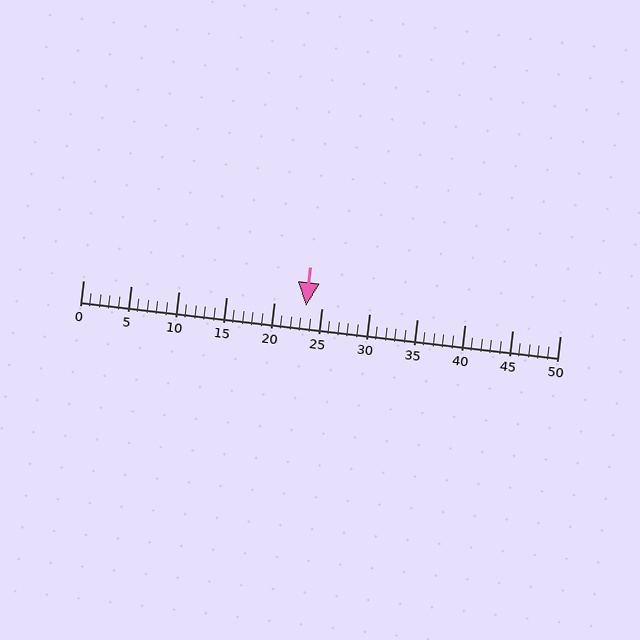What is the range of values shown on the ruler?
The ruler shows values from 0 to 50.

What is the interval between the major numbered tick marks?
The major tick marks are spaced 5 units apart.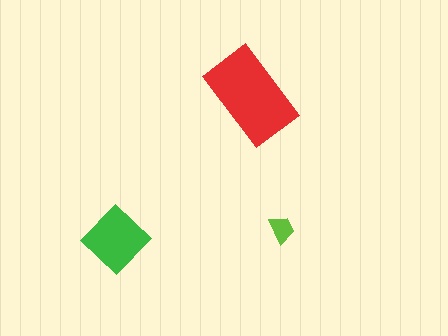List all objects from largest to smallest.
The red rectangle, the green diamond, the lime trapezoid.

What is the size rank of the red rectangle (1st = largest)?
1st.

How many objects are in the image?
There are 3 objects in the image.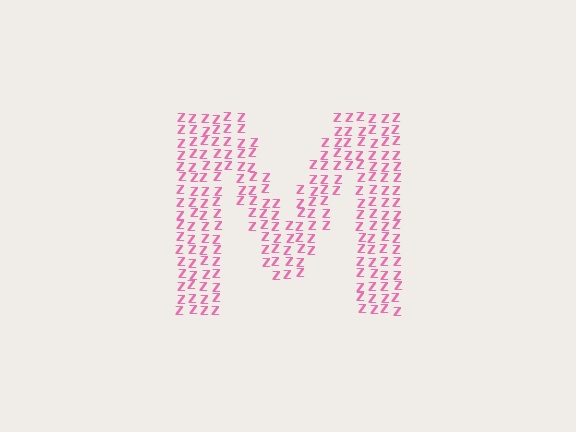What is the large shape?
The large shape is the letter M.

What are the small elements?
The small elements are letter Z's.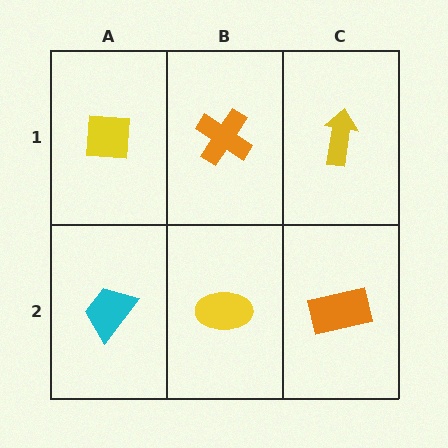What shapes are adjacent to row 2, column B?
An orange cross (row 1, column B), a cyan trapezoid (row 2, column A), an orange rectangle (row 2, column C).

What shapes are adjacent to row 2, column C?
A yellow arrow (row 1, column C), a yellow ellipse (row 2, column B).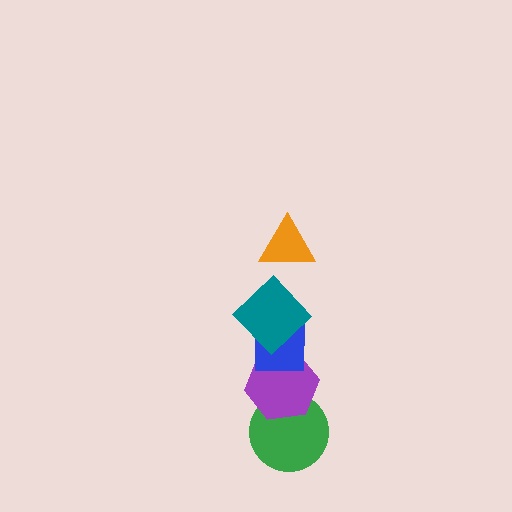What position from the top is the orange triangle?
The orange triangle is 1st from the top.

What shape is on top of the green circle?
The purple hexagon is on top of the green circle.